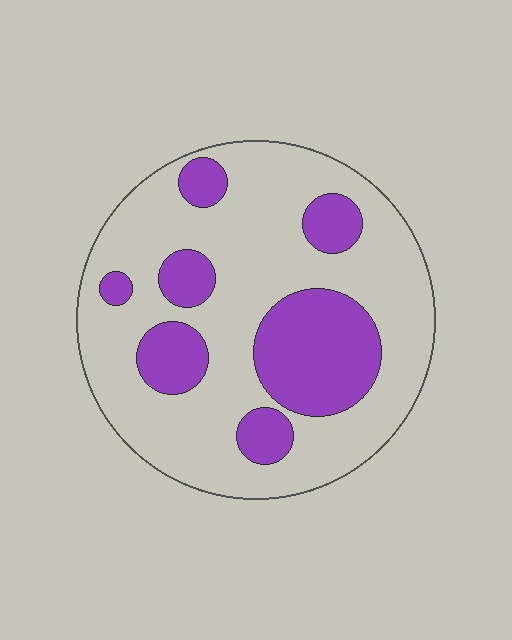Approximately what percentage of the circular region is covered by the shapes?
Approximately 30%.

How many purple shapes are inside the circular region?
7.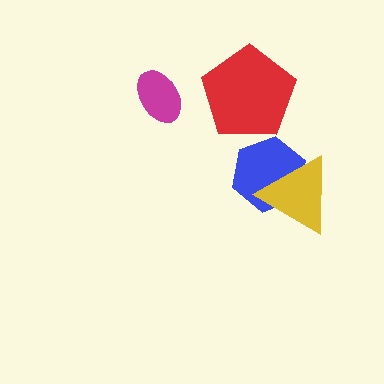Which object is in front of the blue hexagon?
The yellow triangle is in front of the blue hexagon.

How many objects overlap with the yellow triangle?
1 object overlaps with the yellow triangle.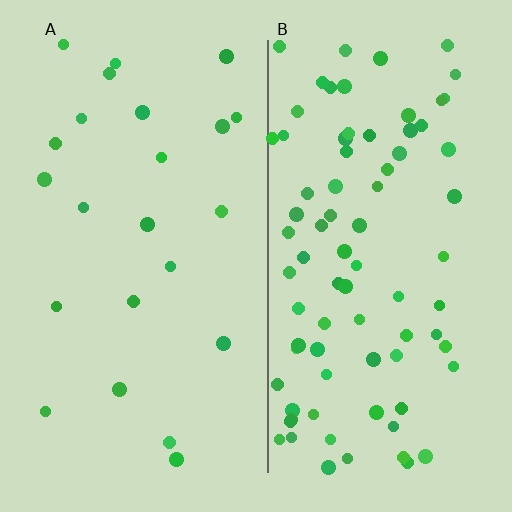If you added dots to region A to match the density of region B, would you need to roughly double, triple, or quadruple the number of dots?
Approximately quadruple.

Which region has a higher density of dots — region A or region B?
B (the right).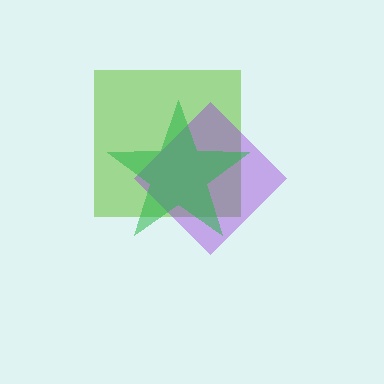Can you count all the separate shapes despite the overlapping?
Yes, there are 3 separate shapes.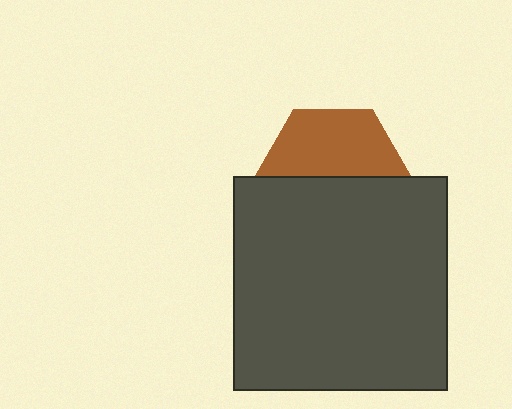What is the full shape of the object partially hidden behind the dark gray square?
The partially hidden object is a brown hexagon.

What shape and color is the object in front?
The object in front is a dark gray square.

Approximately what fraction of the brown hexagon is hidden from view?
Roughly 53% of the brown hexagon is hidden behind the dark gray square.